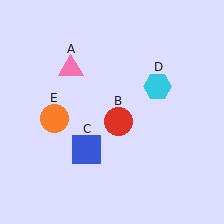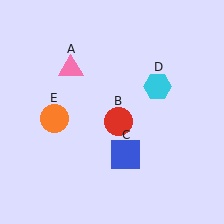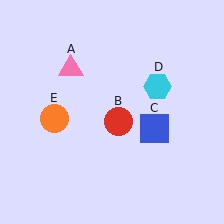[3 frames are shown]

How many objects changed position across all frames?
1 object changed position: blue square (object C).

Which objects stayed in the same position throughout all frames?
Pink triangle (object A) and red circle (object B) and cyan hexagon (object D) and orange circle (object E) remained stationary.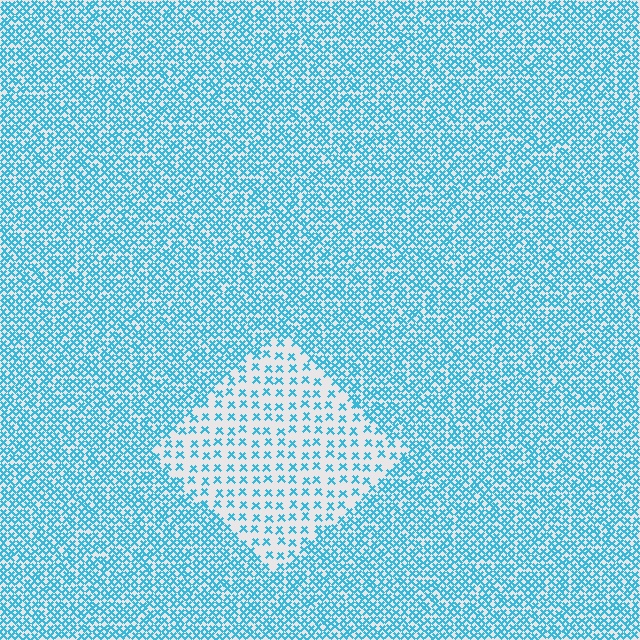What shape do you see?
I see a diamond.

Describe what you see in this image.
The image contains small cyan elements arranged at two different densities. A diamond-shaped region is visible where the elements are less densely packed than the surrounding area.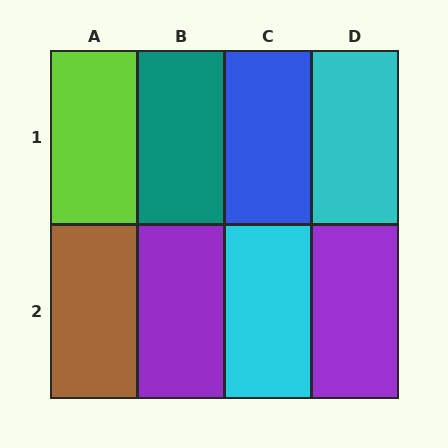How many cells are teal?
1 cell is teal.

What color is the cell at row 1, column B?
Teal.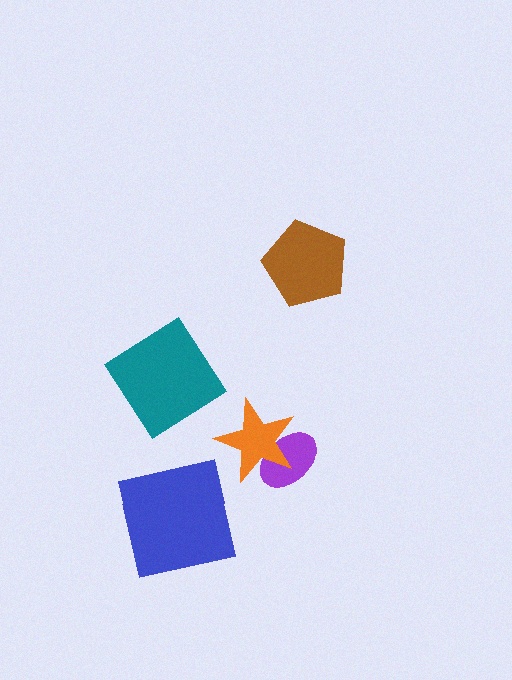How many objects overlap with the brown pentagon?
0 objects overlap with the brown pentagon.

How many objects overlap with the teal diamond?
0 objects overlap with the teal diamond.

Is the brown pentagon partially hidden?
No, no other shape covers it.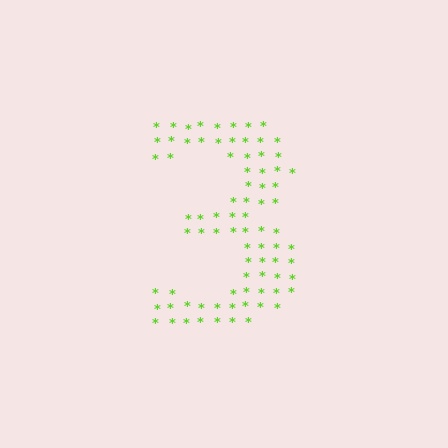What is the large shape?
The large shape is the digit 3.